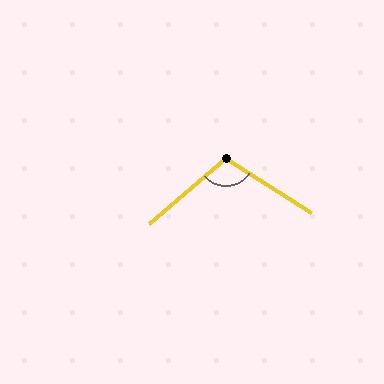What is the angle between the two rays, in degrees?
Approximately 107 degrees.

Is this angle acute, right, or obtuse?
It is obtuse.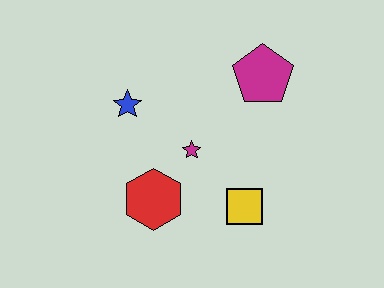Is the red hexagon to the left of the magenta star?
Yes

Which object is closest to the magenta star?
The red hexagon is closest to the magenta star.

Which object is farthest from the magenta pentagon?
The red hexagon is farthest from the magenta pentagon.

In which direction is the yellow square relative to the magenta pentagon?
The yellow square is below the magenta pentagon.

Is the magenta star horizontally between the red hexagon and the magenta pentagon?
Yes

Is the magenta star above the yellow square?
Yes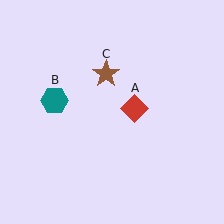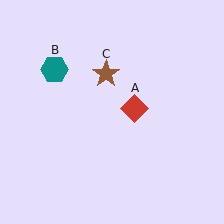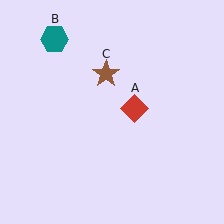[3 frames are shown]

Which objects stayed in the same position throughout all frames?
Red diamond (object A) and brown star (object C) remained stationary.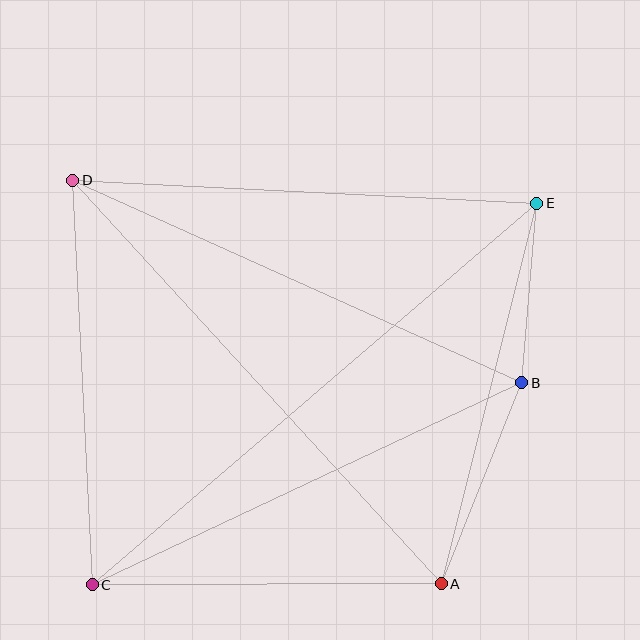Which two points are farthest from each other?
Points C and E are farthest from each other.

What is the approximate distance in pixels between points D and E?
The distance between D and E is approximately 465 pixels.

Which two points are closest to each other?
Points B and E are closest to each other.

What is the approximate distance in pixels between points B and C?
The distance between B and C is approximately 475 pixels.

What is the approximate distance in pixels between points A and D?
The distance between A and D is approximately 547 pixels.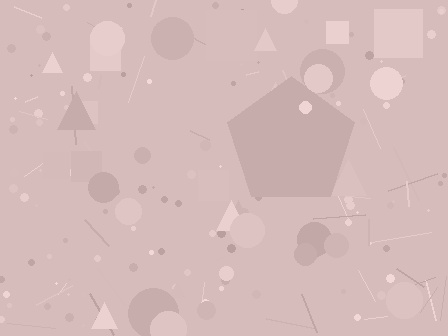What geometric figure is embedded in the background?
A pentagon is embedded in the background.